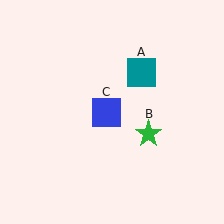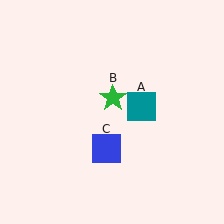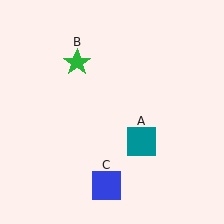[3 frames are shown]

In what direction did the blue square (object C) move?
The blue square (object C) moved down.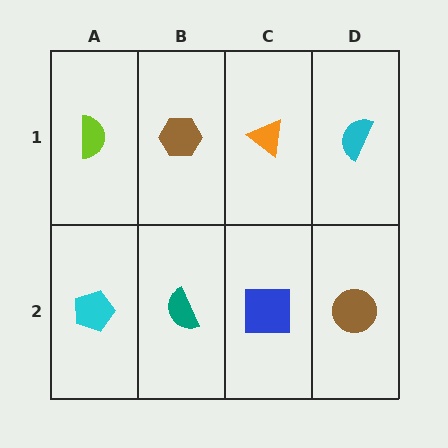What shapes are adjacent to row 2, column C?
An orange triangle (row 1, column C), a teal semicircle (row 2, column B), a brown circle (row 2, column D).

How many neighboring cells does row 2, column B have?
3.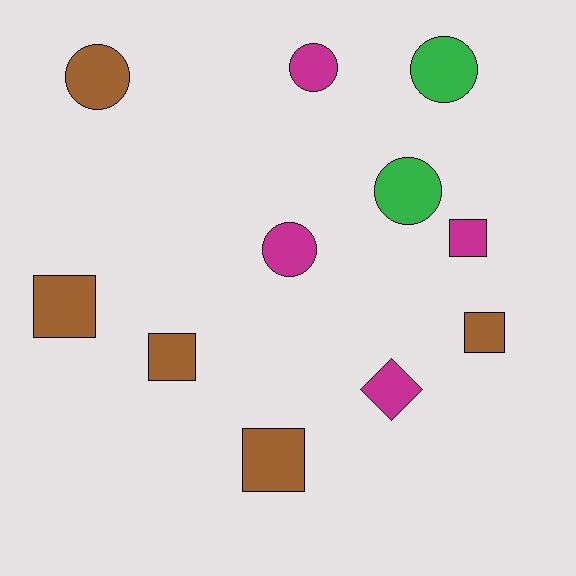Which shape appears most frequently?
Circle, with 5 objects.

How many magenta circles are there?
There are 2 magenta circles.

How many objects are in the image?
There are 11 objects.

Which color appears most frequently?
Brown, with 5 objects.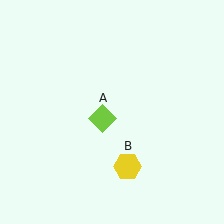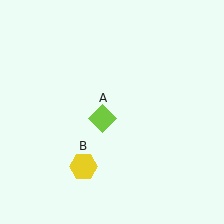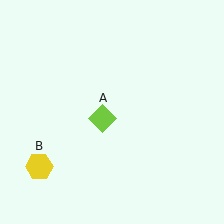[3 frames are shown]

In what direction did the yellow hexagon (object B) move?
The yellow hexagon (object B) moved left.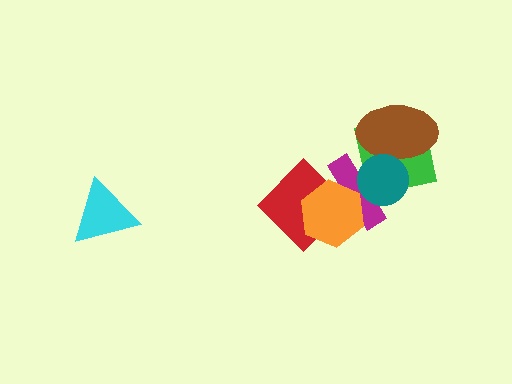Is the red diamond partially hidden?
Yes, it is partially covered by another shape.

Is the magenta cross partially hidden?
Yes, it is partially covered by another shape.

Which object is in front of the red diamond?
The orange hexagon is in front of the red diamond.